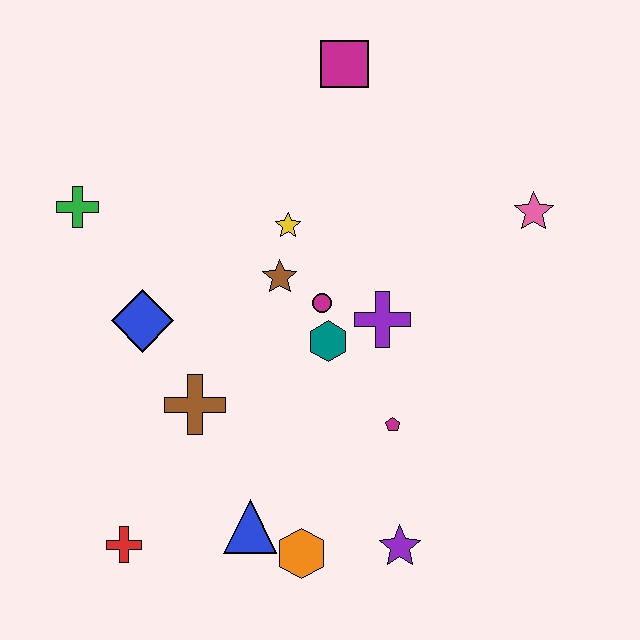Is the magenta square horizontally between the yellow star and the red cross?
No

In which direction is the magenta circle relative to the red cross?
The magenta circle is above the red cross.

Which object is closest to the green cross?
The blue diamond is closest to the green cross.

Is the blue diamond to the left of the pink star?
Yes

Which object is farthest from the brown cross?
The pink star is farthest from the brown cross.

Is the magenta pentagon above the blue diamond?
No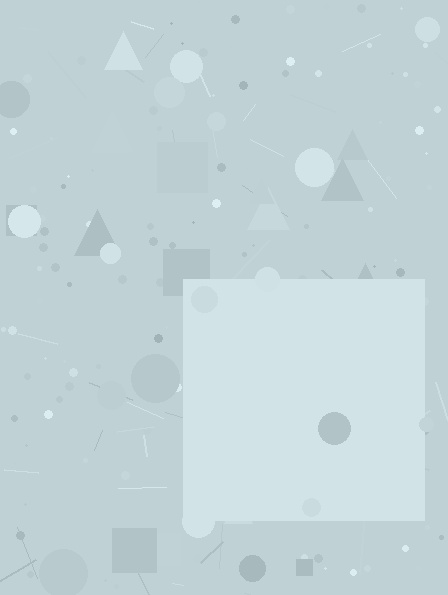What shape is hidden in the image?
A square is hidden in the image.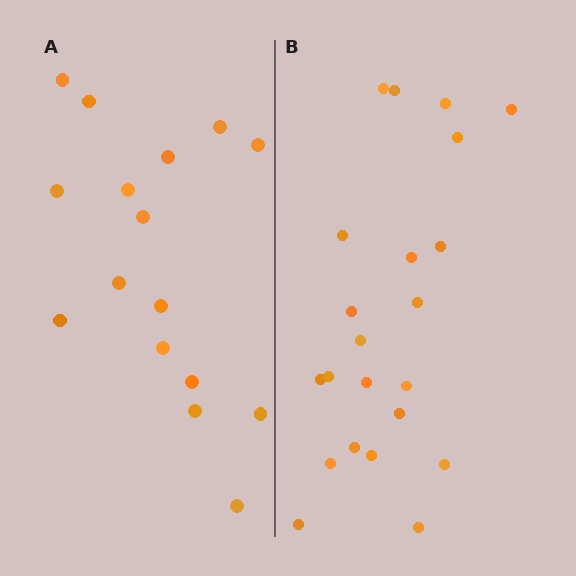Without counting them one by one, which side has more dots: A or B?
Region B (the right region) has more dots.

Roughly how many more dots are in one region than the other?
Region B has about 6 more dots than region A.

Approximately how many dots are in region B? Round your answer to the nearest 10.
About 20 dots. (The exact count is 22, which rounds to 20.)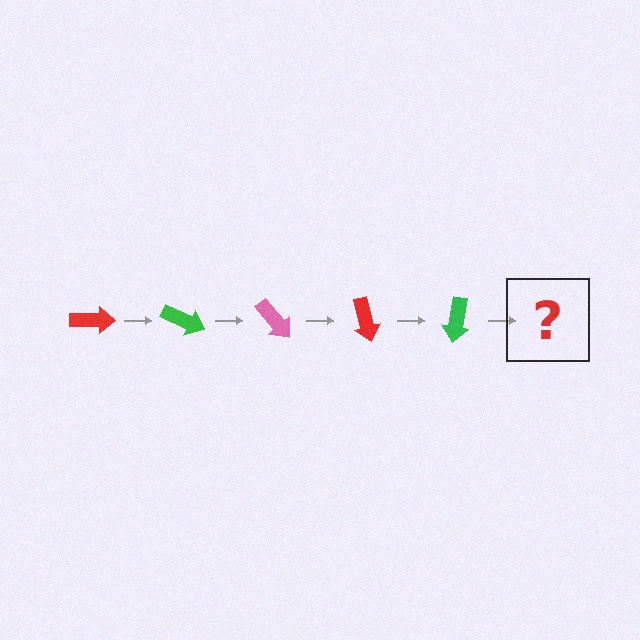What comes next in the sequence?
The next element should be a pink arrow, rotated 125 degrees from the start.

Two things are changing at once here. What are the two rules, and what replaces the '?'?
The two rules are that it rotates 25 degrees each step and the color cycles through red, green, and pink. The '?' should be a pink arrow, rotated 125 degrees from the start.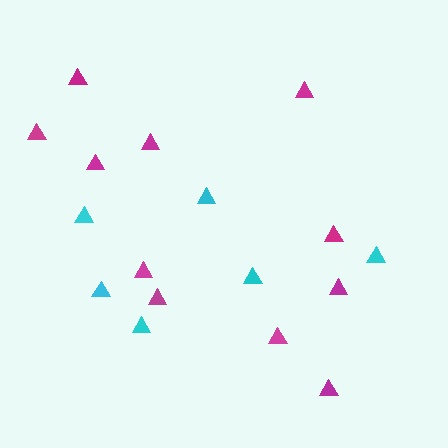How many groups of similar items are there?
There are 2 groups: one group of magenta triangles (11) and one group of cyan triangles (6).